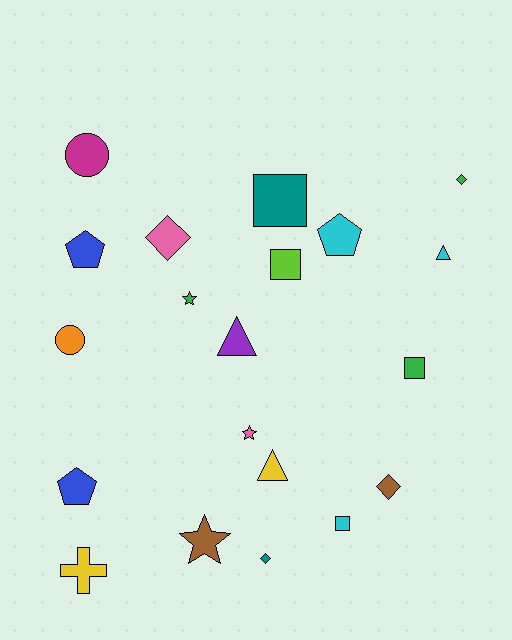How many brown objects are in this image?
There are 2 brown objects.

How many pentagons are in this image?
There are 3 pentagons.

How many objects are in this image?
There are 20 objects.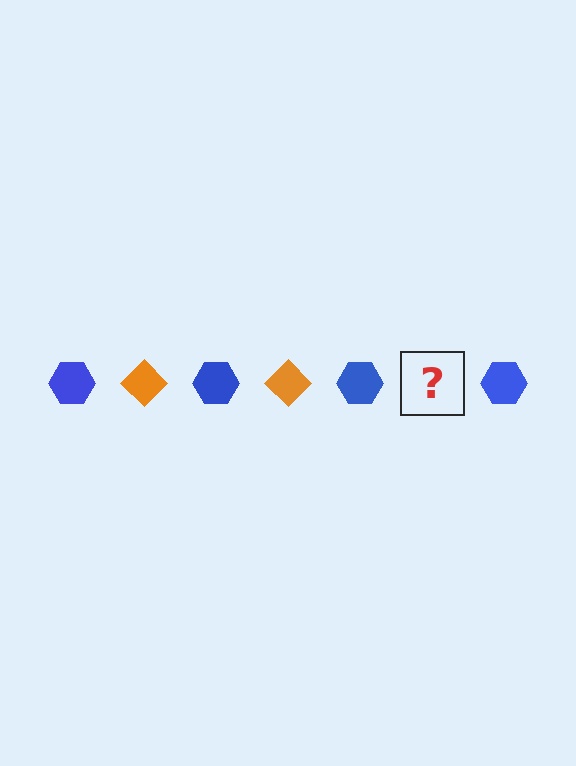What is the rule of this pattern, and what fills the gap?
The rule is that the pattern alternates between blue hexagon and orange diamond. The gap should be filled with an orange diamond.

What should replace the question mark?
The question mark should be replaced with an orange diamond.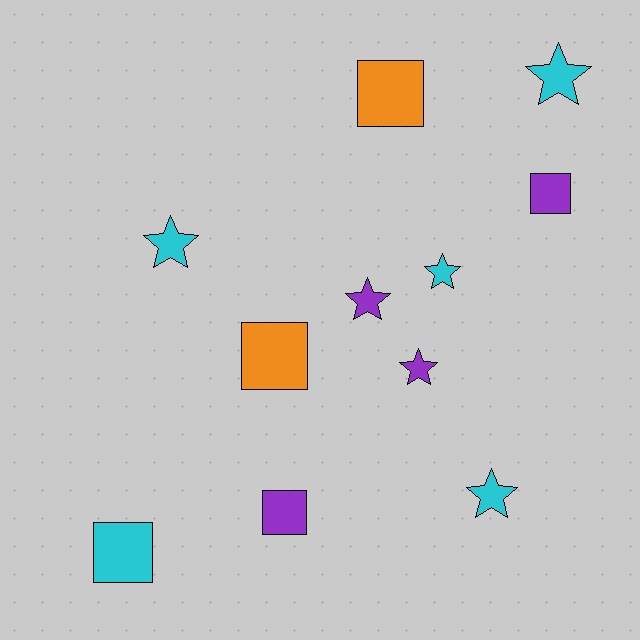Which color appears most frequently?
Cyan, with 5 objects.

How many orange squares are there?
There are 2 orange squares.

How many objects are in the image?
There are 11 objects.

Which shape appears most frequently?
Star, with 6 objects.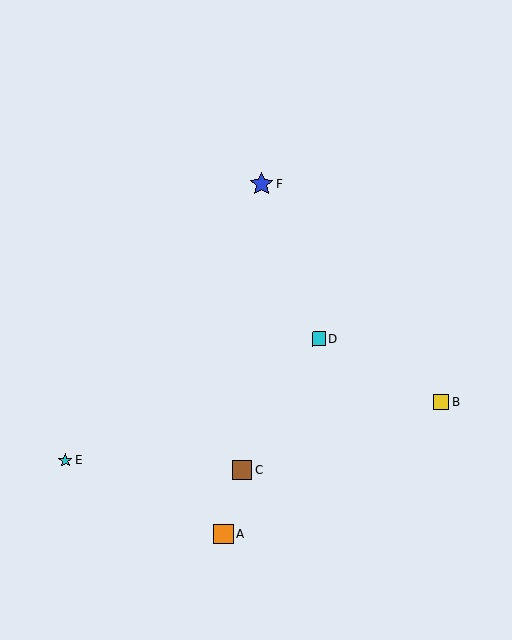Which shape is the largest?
The blue star (labeled F) is the largest.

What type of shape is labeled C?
Shape C is a brown square.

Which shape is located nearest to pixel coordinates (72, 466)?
The cyan star (labeled E) at (65, 460) is nearest to that location.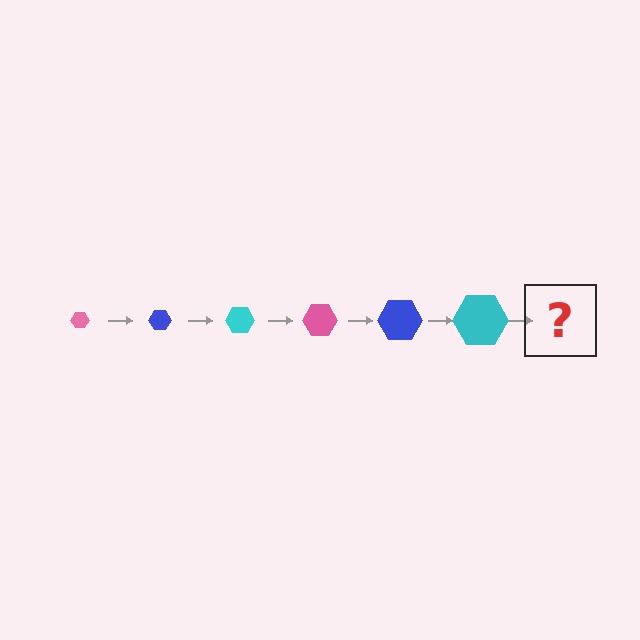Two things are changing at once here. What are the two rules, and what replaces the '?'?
The two rules are that the hexagon grows larger each step and the color cycles through pink, blue, and cyan. The '?' should be a pink hexagon, larger than the previous one.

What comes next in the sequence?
The next element should be a pink hexagon, larger than the previous one.